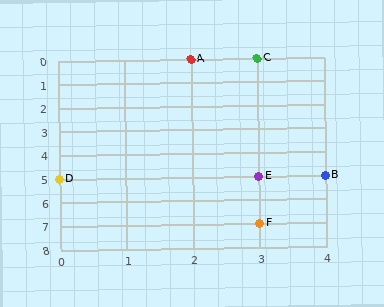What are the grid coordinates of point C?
Point C is at grid coordinates (3, 0).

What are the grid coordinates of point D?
Point D is at grid coordinates (0, 5).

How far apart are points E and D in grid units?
Points E and D are 3 columns apart.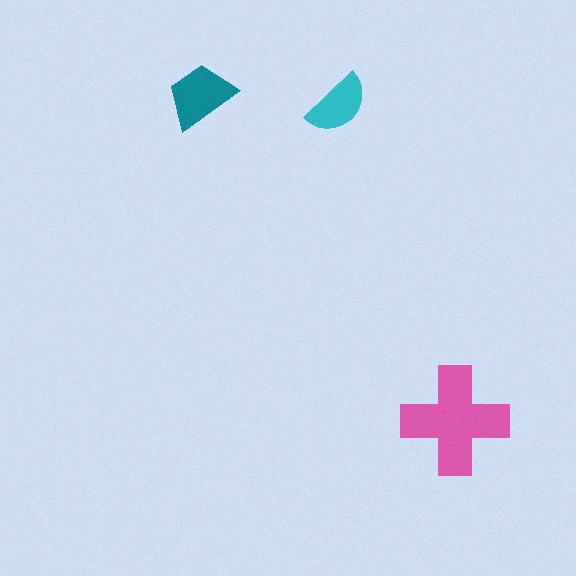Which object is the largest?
The pink cross.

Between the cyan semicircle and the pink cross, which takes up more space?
The pink cross.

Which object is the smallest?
The cyan semicircle.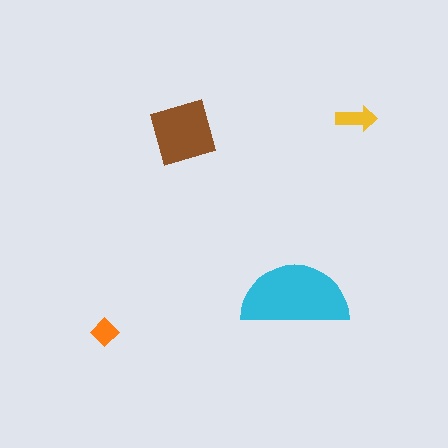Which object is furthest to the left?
The orange diamond is leftmost.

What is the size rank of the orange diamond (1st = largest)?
4th.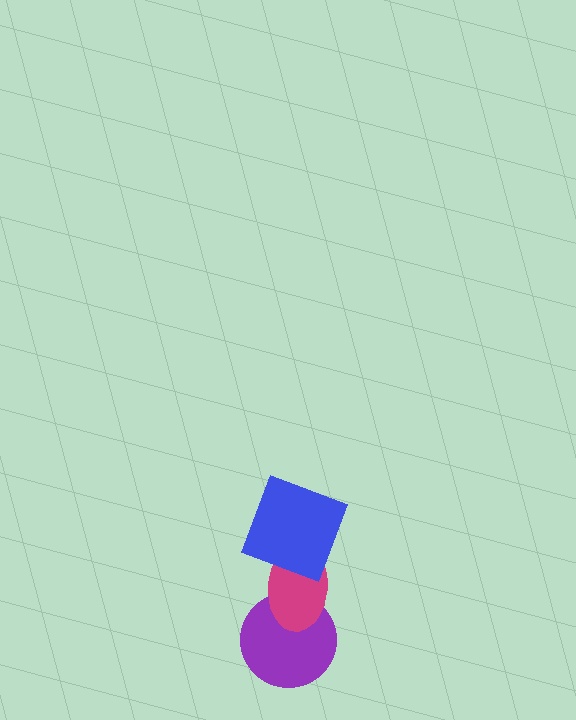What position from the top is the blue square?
The blue square is 1st from the top.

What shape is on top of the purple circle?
The magenta ellipse is on top of the purple circle.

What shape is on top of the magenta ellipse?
The blue square is on top of the magenta ellipse.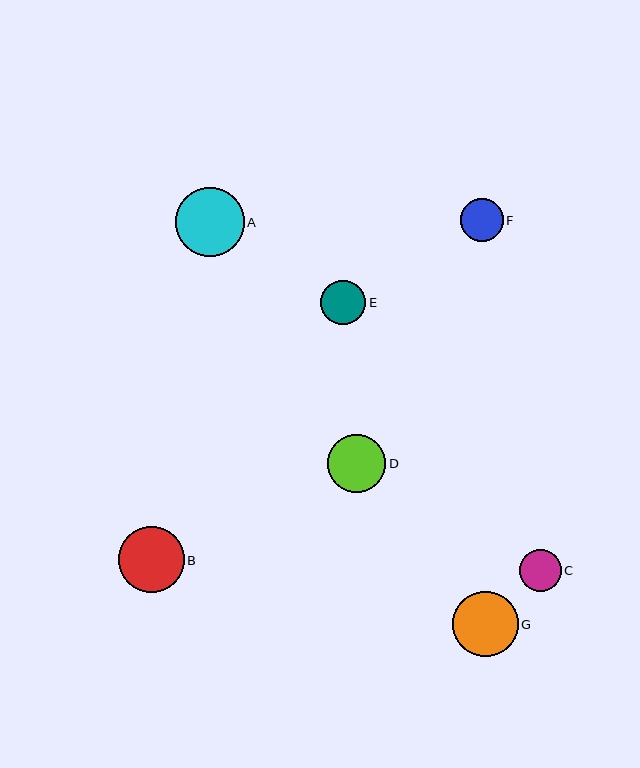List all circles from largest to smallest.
From largest to smallest: A, B, G, D, E, F, C.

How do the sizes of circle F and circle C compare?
Circle F and circle C are approximately the same size.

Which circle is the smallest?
Circle C is the smallest with a size of approximately 42 pixels.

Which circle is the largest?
Circle A is the largest with a size of approximately 68 pixels.